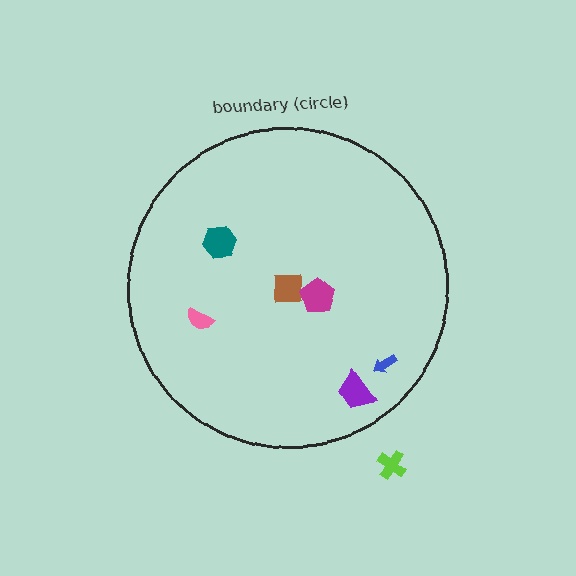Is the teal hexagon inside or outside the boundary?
Inside.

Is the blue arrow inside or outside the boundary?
Inside.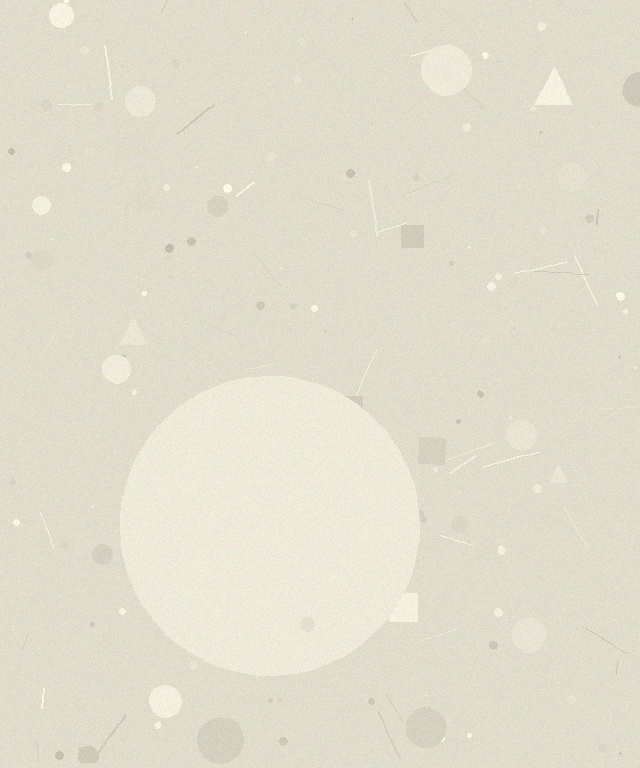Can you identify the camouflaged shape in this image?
The camouflaged shape is a circle.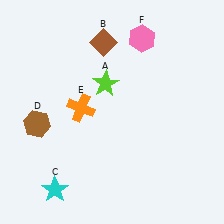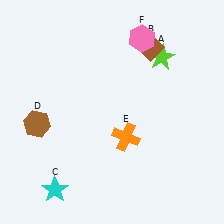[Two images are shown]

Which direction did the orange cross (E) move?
The orange cross (E) moved right.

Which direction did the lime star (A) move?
The lime star (A) moved right.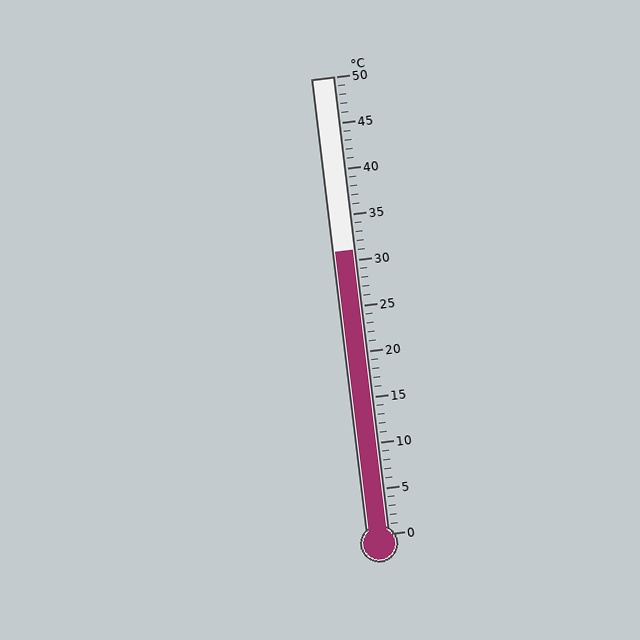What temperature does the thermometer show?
The thermometer shows approximately 31°C.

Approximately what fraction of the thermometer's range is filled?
The thermometer is filled to approximately 60% of its range.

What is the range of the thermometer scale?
The thermometer scale ranges from 0°C to 50°C.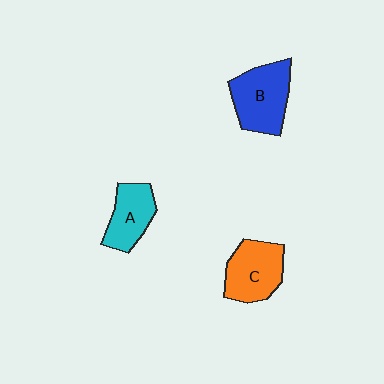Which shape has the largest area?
Shape B (blue).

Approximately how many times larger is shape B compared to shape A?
Approximately 1.4 times.